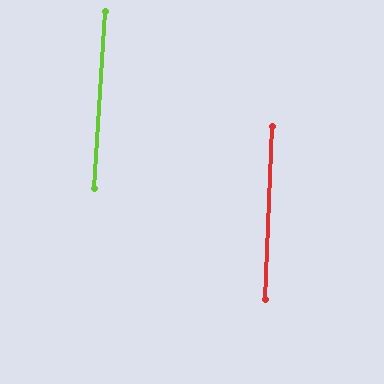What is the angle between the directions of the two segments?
Approximately 1 degree.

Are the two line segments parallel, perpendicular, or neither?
Parallel — their directions differ by only 1.2°.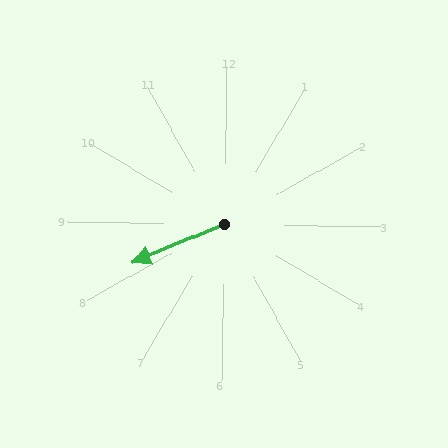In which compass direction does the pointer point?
Southwest.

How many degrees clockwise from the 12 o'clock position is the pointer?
Approximately 247 degrees.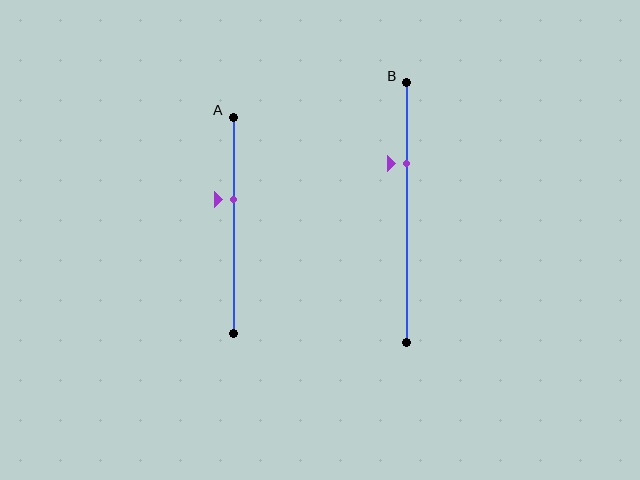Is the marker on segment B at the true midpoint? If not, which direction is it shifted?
No, the marker on segment B is shifted upward by about 19% of the segment length.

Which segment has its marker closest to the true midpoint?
Segment A has its marker closest to the true midpoint.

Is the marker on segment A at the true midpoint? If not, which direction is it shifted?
No, the marker on segment A is shifted upward by about 12% of the segment length.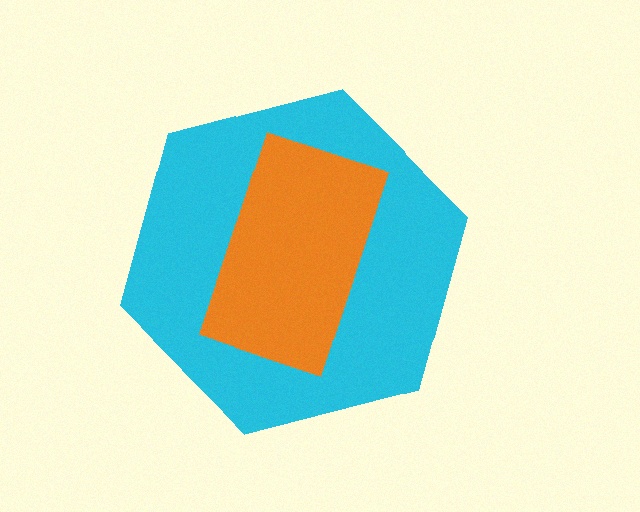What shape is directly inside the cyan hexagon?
The orange rectangle.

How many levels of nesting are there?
2.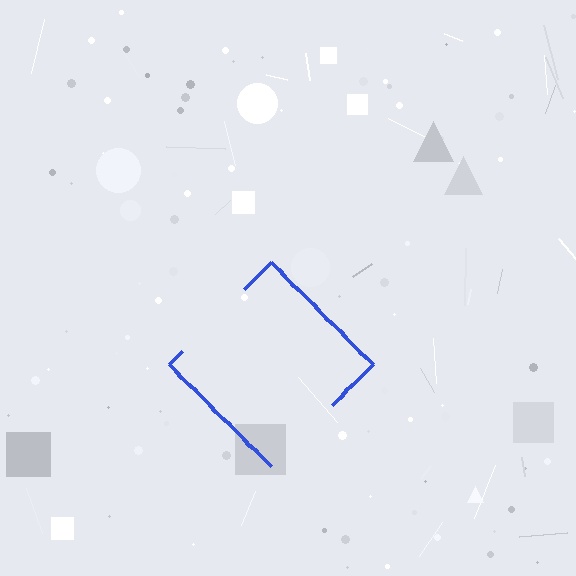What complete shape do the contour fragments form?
The contour fragments form a diamond.